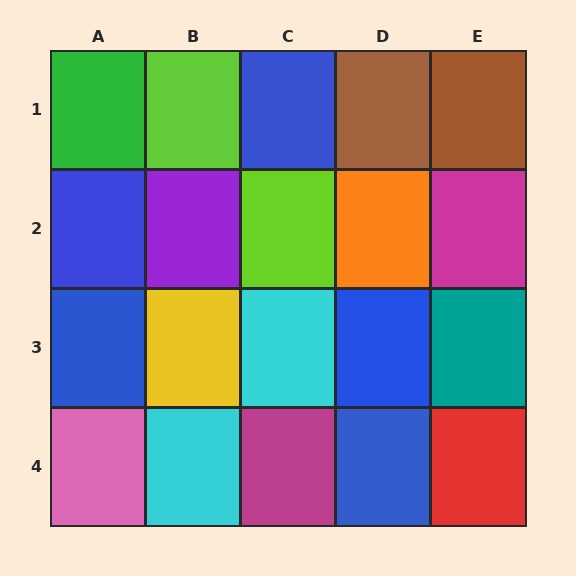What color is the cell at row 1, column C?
Blue.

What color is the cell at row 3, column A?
Blue.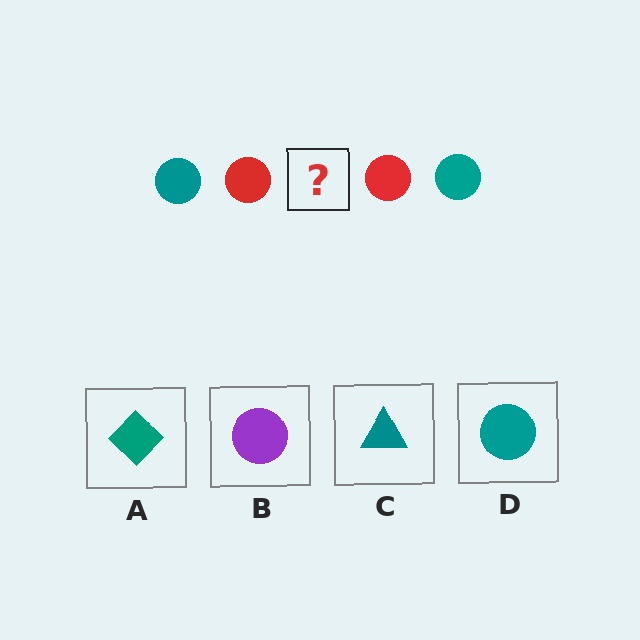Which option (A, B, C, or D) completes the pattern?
D.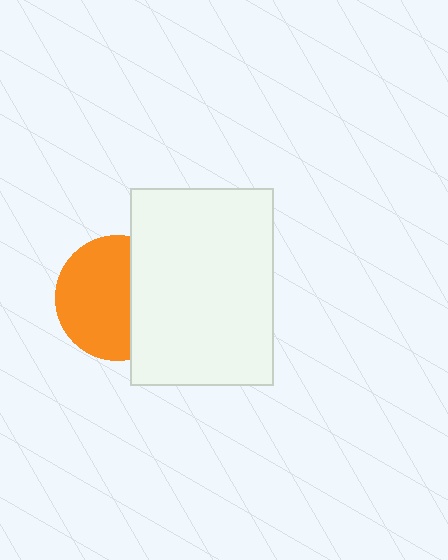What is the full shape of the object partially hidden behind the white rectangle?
The partially hidden object is an orange circle.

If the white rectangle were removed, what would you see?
You would see the complete orange circle.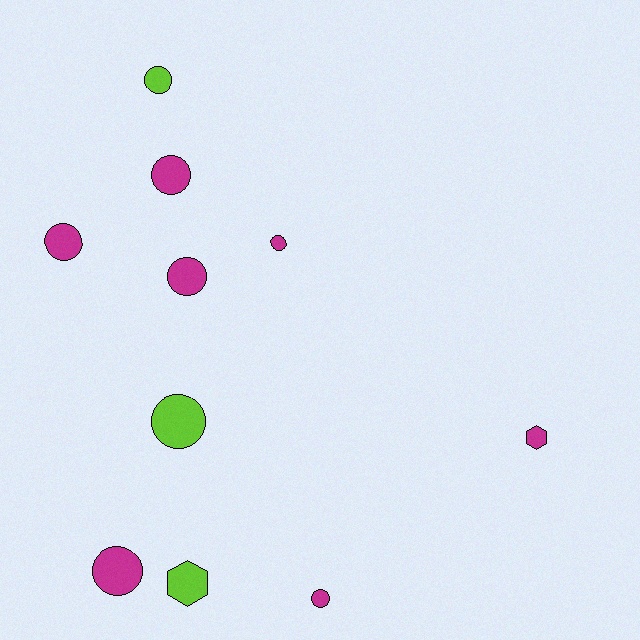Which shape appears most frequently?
Circle, with 8 objects.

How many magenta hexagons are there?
There is 1 magenta hexagon.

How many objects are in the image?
There are 10 objects.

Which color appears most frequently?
Magenta, with 7 objects.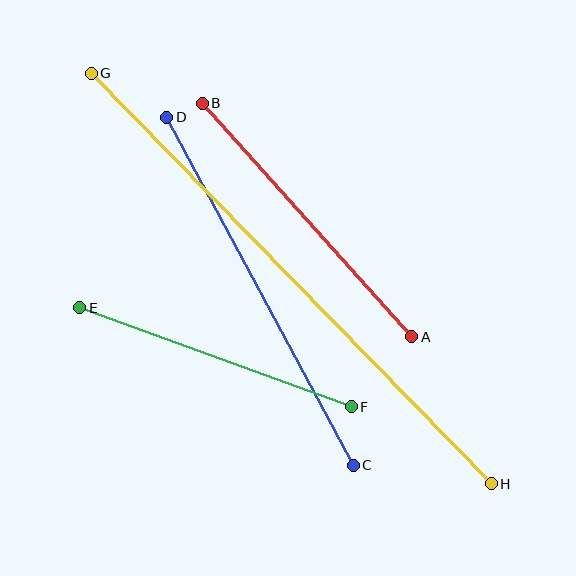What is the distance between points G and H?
The distance is approximately 573 pixels.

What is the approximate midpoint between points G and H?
The midpoint is at approximately (291, 279) pixels.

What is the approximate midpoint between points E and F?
The midpoint is at approximately (216, 357) pixels.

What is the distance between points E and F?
The distance is approximately 289 pixels.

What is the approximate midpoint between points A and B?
The midpoint is at approximately (307, 220) pixels.